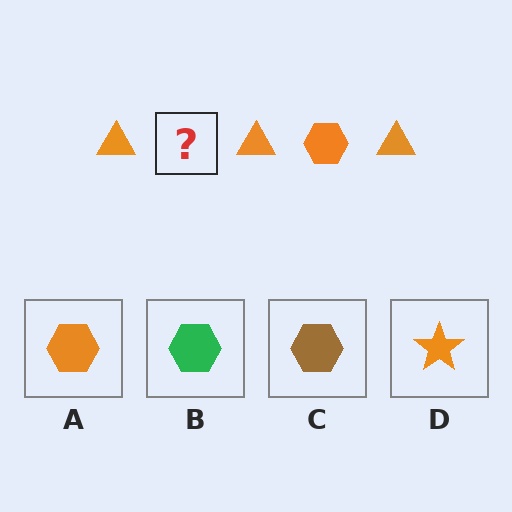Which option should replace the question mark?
Option A.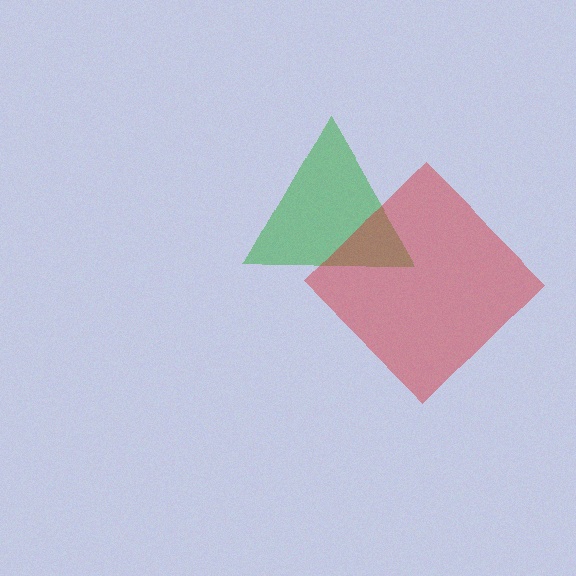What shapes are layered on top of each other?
The layered shapes are: a green triangle, a red diamond.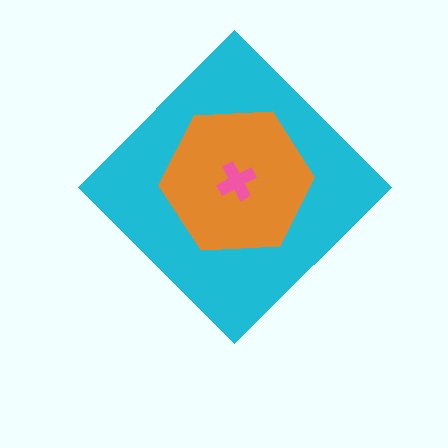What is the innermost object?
The pink cross.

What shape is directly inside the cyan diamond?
The orange hexagon.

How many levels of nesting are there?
3.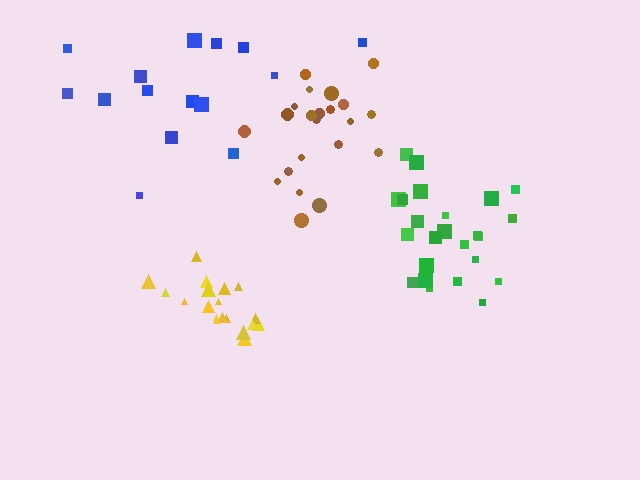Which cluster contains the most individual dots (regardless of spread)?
Green (24).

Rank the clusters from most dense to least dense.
yellow, brown, green, blue.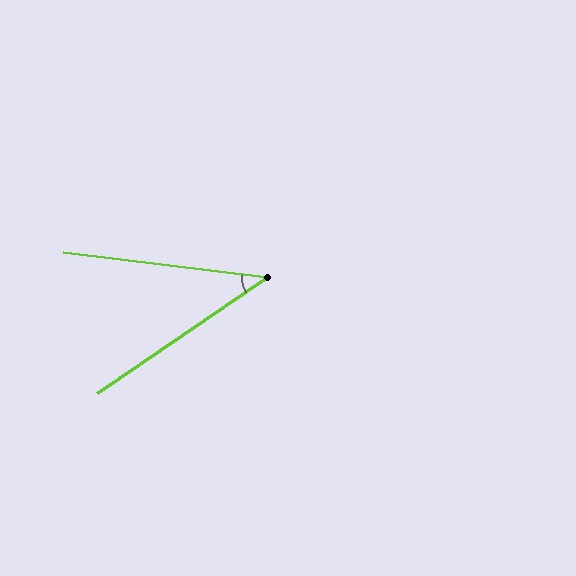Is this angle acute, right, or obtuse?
It is acute.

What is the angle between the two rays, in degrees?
Approximately 42 degrees.